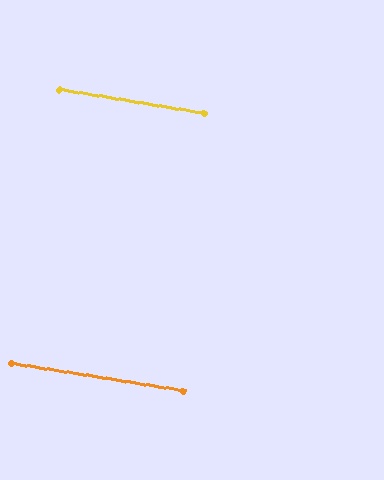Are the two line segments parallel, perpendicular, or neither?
Parallel — their directions differ by only 0.3°.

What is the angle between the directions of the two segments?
Approximately 0 degrees.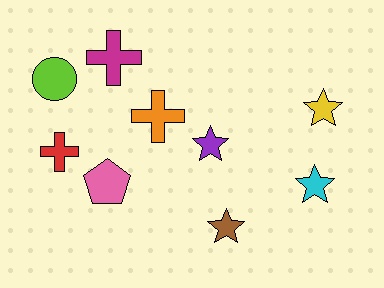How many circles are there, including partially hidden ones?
There is 1 circle.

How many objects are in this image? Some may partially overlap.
There are 9 objects.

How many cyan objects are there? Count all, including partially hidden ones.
There is 1 cyan object.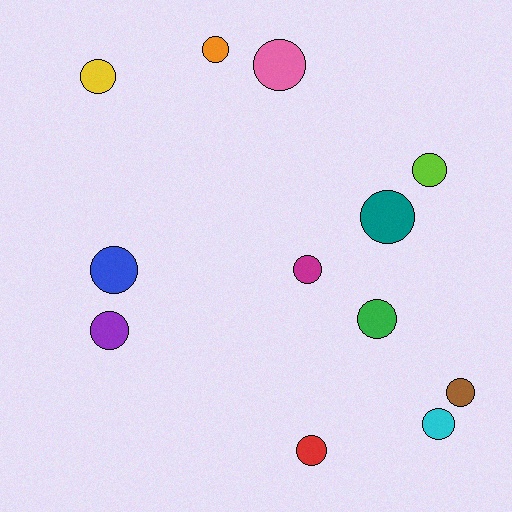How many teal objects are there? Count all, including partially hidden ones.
There is 1 teal object.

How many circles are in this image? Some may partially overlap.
There are 12 circles.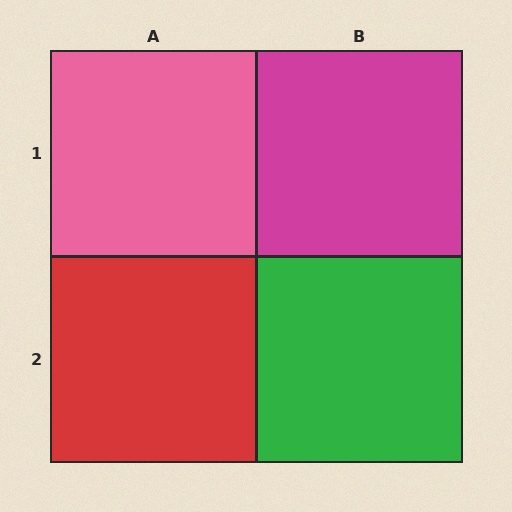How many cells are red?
1 cell is red.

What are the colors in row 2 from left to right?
Red, green.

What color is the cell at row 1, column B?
Magenta.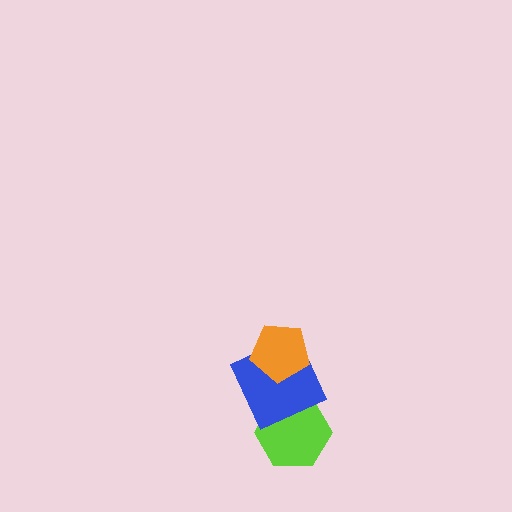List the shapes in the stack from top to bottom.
From top to bottom: the orange pentagon, the blue square, the lime hexagon.